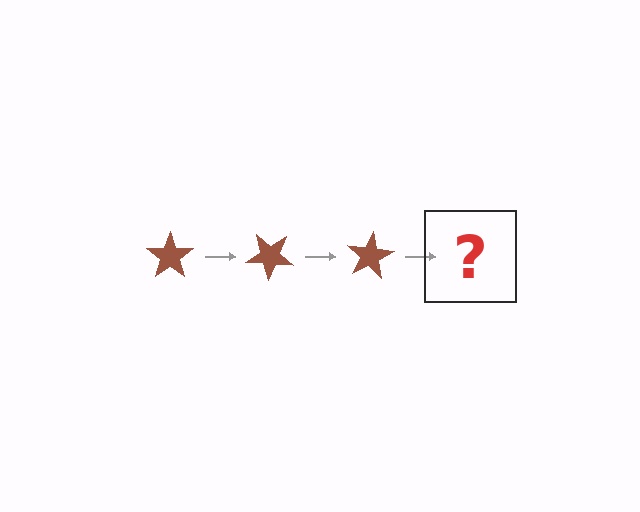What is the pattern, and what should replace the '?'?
The pattern is that the star rotates 40 degrees each step. The '?' should be a brown star rotated 120 degrees.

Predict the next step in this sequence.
The next step is a brown star rotated 120 degrees.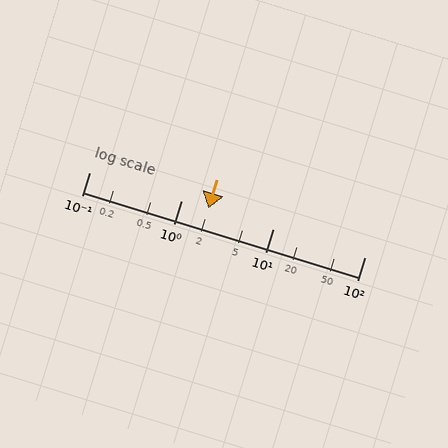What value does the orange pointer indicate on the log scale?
The pointer indicates approximately 2.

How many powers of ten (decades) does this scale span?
The scale spans 3 decades, from 0.1 to 100.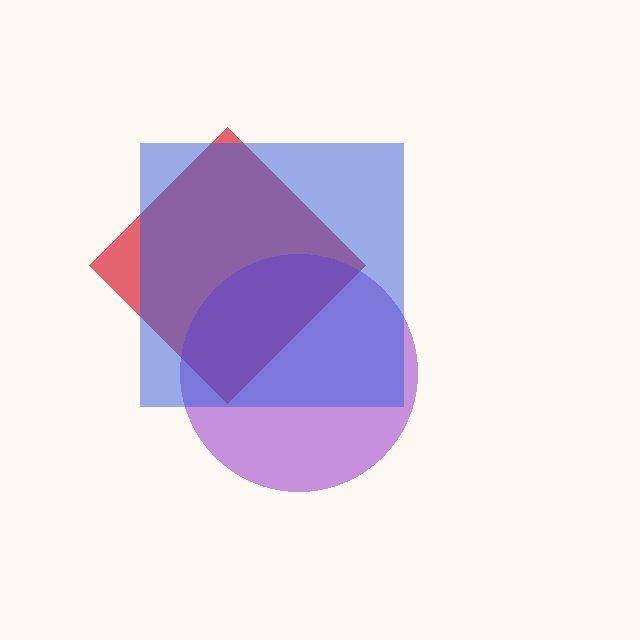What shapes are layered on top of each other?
The layered shapes are: a red diamond, a purple circle, a blue square.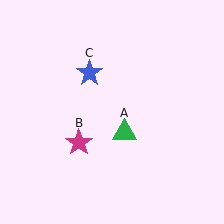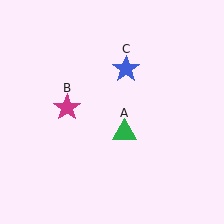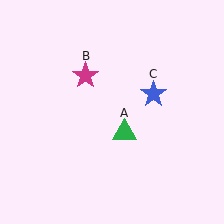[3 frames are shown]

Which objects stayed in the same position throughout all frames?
Green triangle (object A) remained stationary.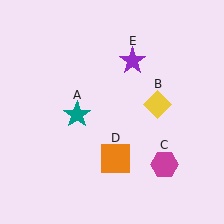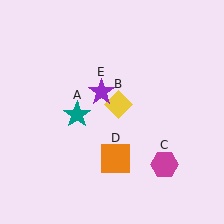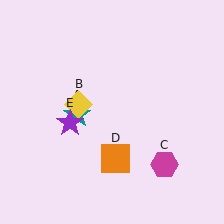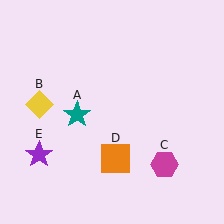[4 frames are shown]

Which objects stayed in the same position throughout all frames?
Teal star (object A) and magenta hexagon (object C) and orange square (object D) remained stationary.